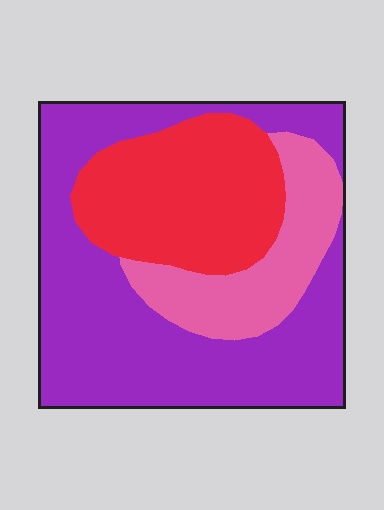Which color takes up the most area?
Purple, at roughly 55%.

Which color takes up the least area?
Pink, at roughly 20%.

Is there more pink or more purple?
Purple.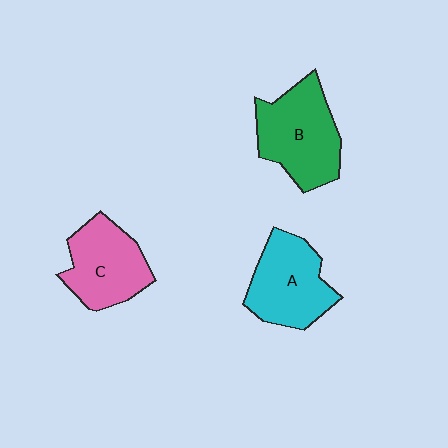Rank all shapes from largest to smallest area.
From largest to smallest: B (green), A (cyan), C (pink).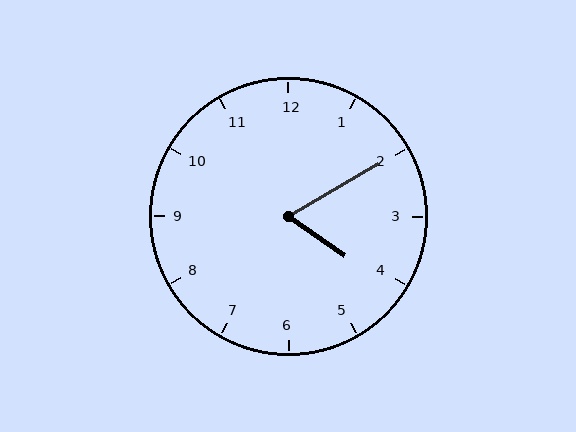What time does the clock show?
4:10.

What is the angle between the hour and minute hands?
Approximately 65 degrees.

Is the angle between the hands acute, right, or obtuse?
It is acute.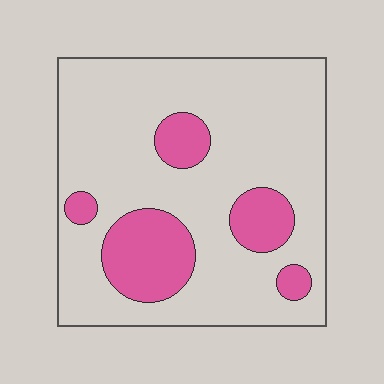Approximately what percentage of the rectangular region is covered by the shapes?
Approximately 20%.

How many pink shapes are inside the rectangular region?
5.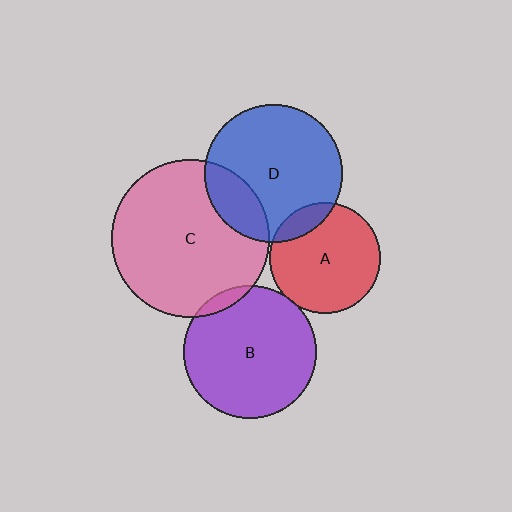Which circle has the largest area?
Circle C (pink).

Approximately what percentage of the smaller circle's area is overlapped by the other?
Approximately 5%.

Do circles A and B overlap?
Yes.